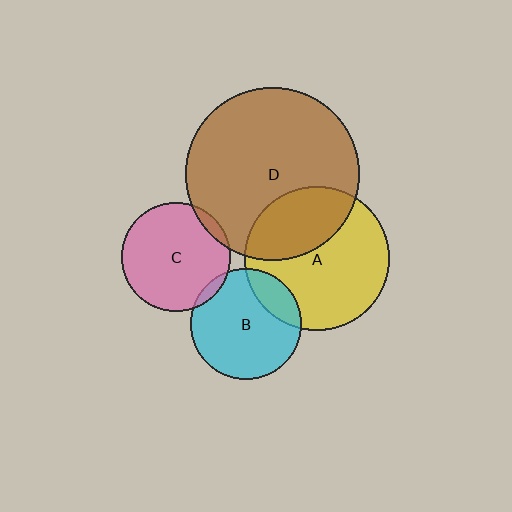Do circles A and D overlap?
Yes.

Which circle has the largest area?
Circle D (brown).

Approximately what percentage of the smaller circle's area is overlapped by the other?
Approximately 35%.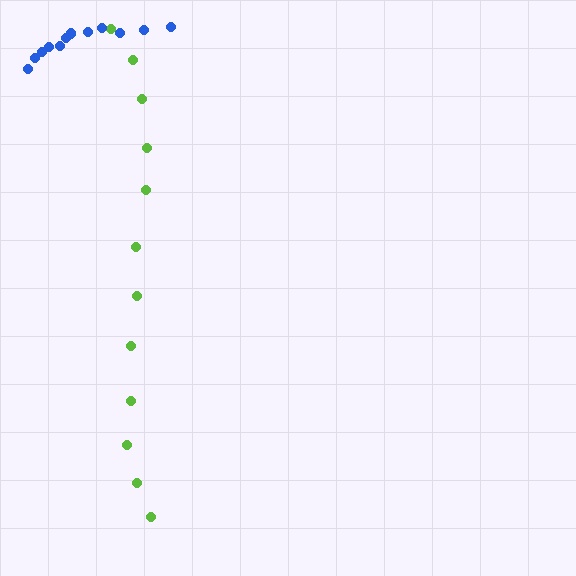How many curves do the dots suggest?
There are 2 distinct paths.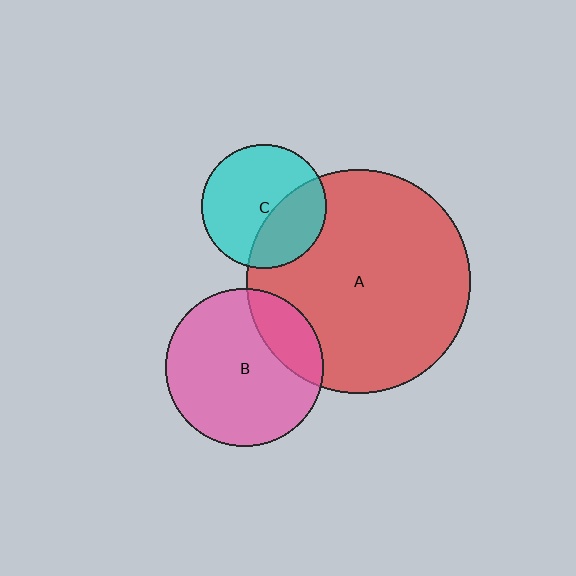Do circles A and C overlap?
Yes.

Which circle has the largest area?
Circle A (red).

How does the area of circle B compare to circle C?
Approximately 1.6 times.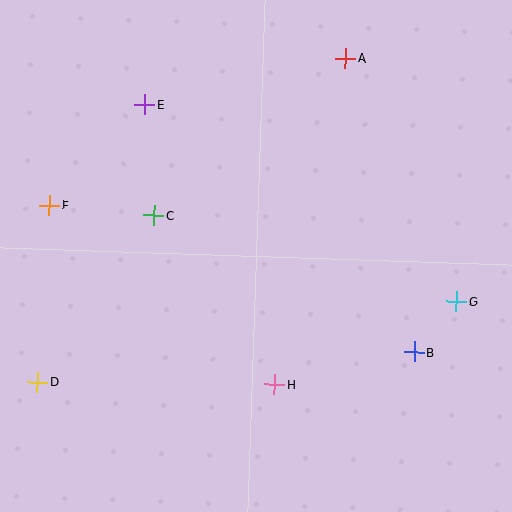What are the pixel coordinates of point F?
Point F is at (49, 205).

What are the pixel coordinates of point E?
Point E is at (145, 105).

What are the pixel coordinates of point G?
Point G is at (456, 302).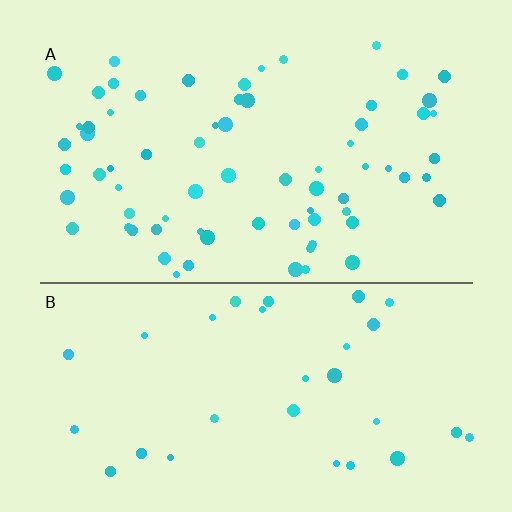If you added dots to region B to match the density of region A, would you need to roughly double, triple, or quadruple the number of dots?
Approximately double.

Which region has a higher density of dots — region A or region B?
A (the top).